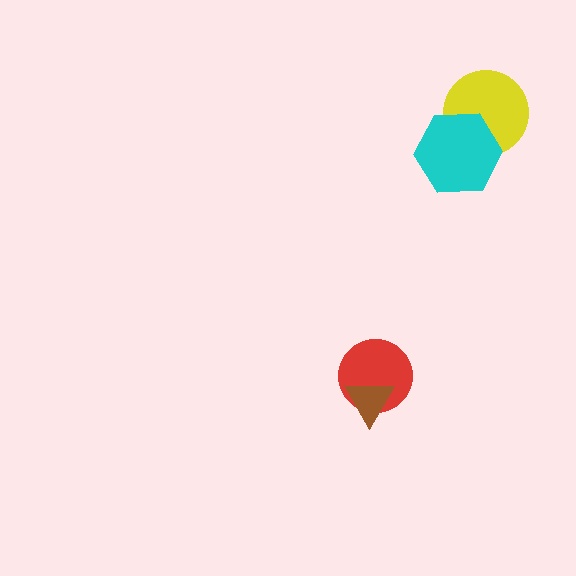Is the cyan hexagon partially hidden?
No, no other shape covers it.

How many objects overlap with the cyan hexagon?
1 object overlaps with the cyan hexagon.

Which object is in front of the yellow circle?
The cyan hexagon is in front of the yellow circle.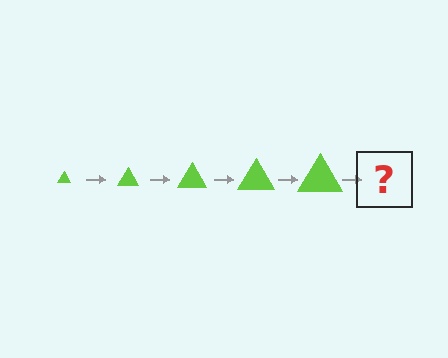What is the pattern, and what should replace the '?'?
The pattern is that the triangle gets progressively larger each step. The '?' should be a lime triangle, larger than the previous one.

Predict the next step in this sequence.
The next step is a lime triangle, larger than the previous one.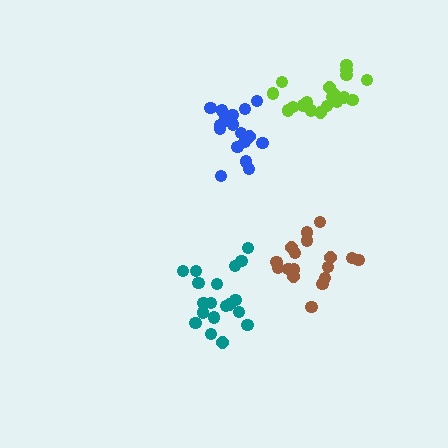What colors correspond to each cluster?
The clusters are colored: teal, lime, blue, brown.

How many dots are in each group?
Group 1: 19 dots, Group 2: 20 dots, Group 3: 19 dots, Group 4: 17 dots (75 total).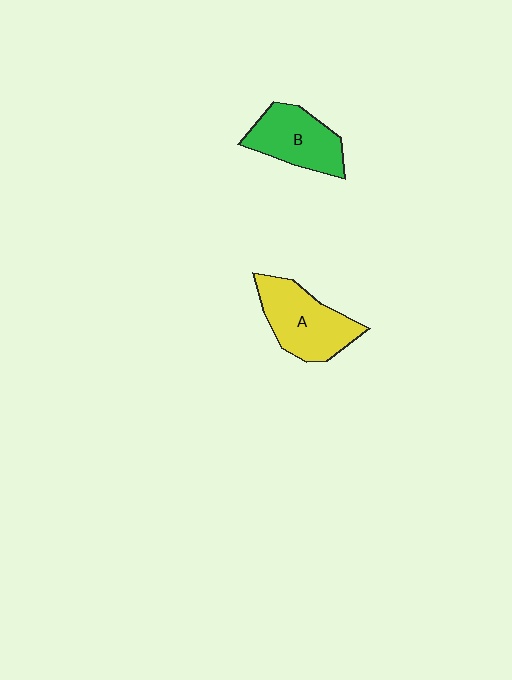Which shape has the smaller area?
Shape B (green).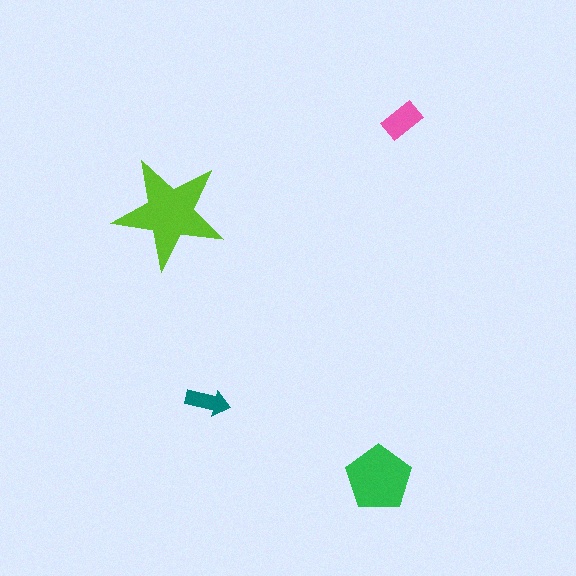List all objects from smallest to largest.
The teal arrow, the pink rectangle, the green pentagon, the lime star.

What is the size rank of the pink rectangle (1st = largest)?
3rd.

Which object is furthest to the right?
The pink rectangle is rightmost.